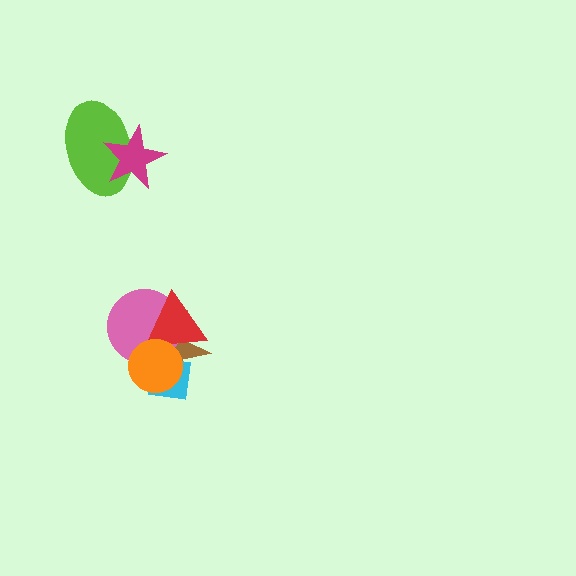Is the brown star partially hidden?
Yes, it is partially covered by another shape.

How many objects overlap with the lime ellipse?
1 object overlaps with the lime ellipse.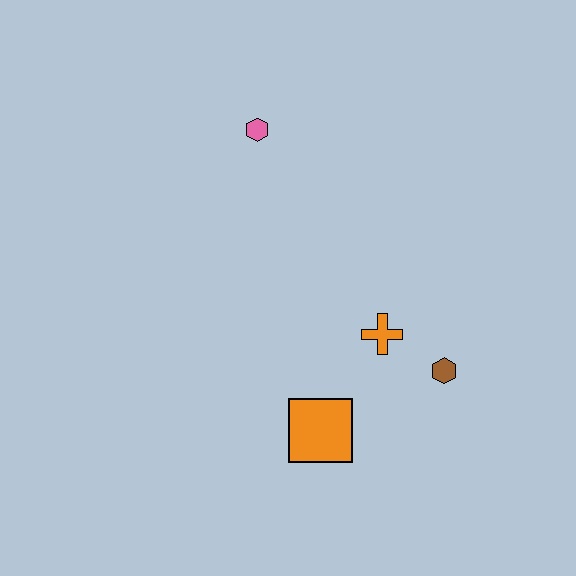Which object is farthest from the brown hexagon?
The pink hexagon is farthest from the brown hexagon.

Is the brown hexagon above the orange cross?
No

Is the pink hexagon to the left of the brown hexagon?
Yes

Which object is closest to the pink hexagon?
The orange cross is closest to the pink hexagon.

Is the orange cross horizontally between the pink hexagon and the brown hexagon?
Yes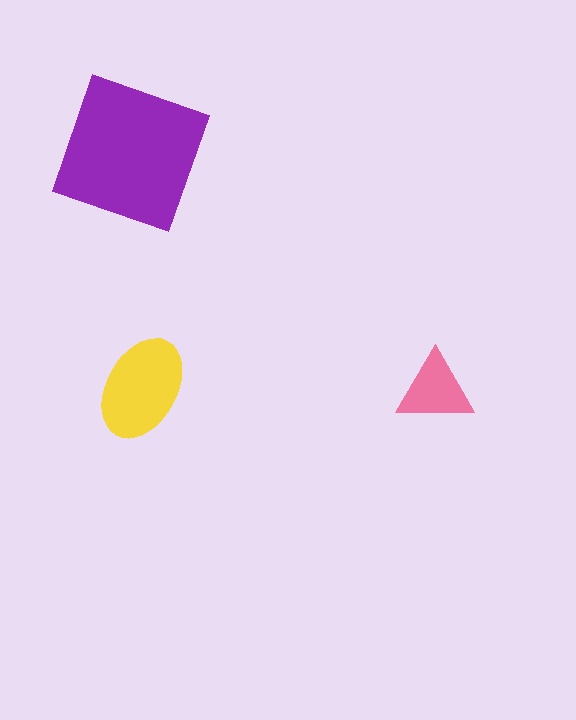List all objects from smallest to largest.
The pink triangle, the yellow ellipse, the purple square.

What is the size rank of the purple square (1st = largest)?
1st.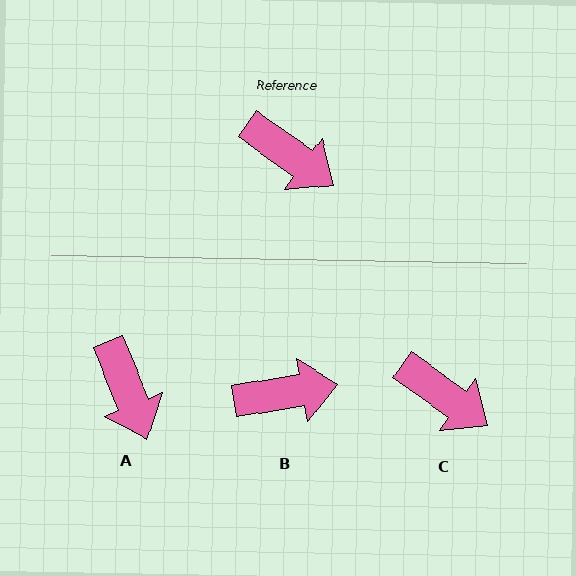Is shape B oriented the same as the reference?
No, it is off by about 45 degrees.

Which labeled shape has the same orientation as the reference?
C.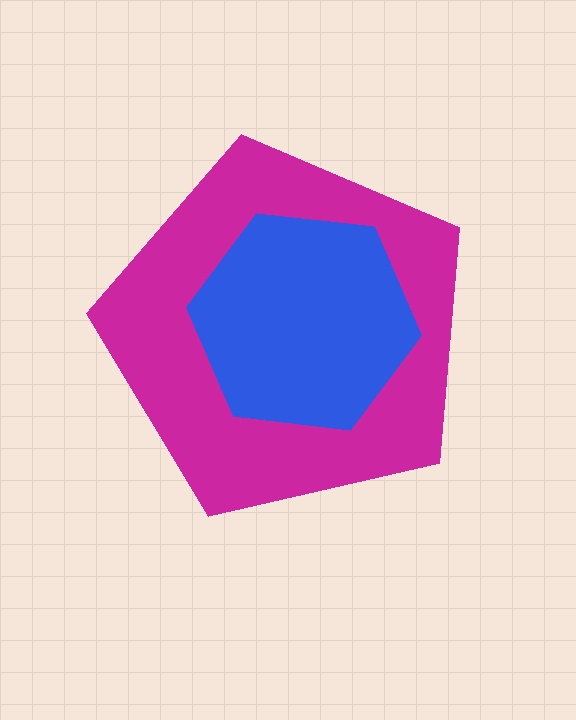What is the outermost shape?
The magenta pentagon.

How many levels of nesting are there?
2.